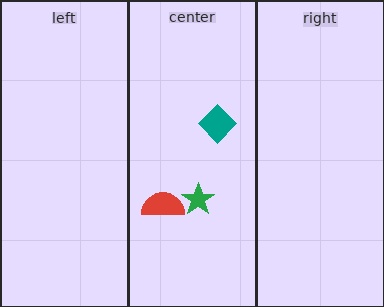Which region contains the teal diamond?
The center region.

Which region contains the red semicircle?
The center region.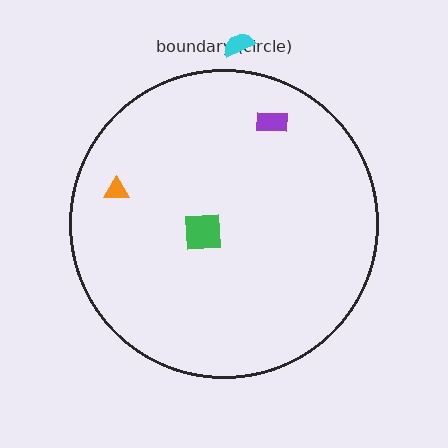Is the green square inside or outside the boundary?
Inside.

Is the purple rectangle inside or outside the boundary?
Inside.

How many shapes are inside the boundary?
3 inside, 1 outside.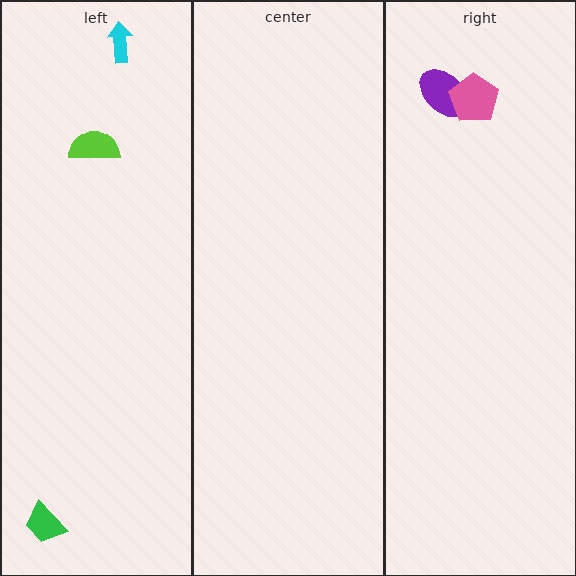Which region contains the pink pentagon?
The right region.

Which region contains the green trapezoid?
The left region.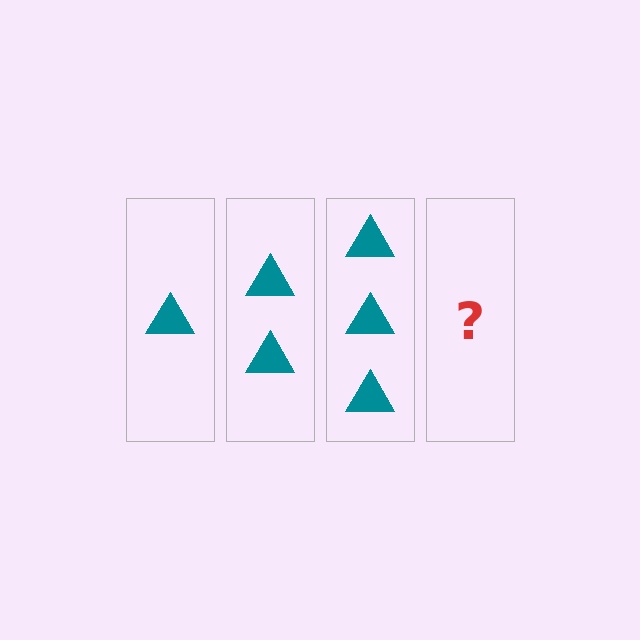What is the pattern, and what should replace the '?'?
The pattern is that each step adds one more triangle. The '?' should be 4 triangles.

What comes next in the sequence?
The next element should be 4 triangles.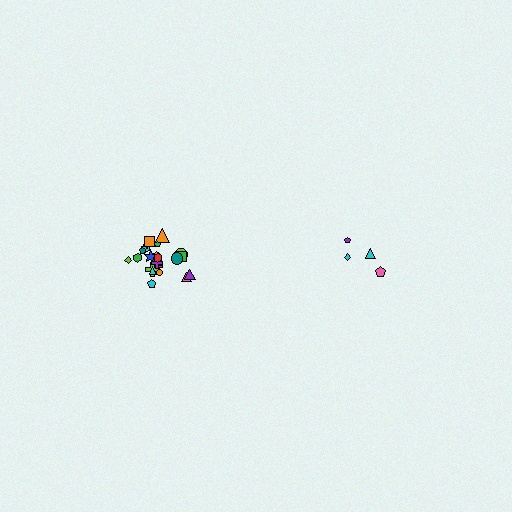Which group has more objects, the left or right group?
The left group.